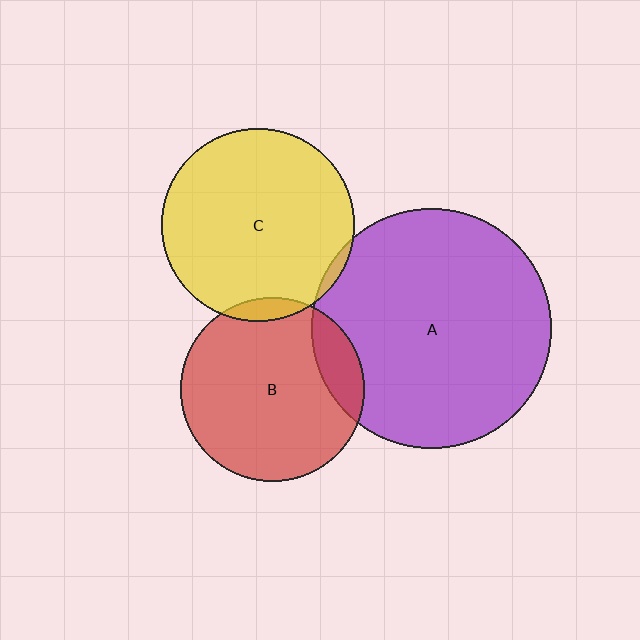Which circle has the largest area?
Circle A (purple).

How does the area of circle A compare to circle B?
Approximately 1.7 times.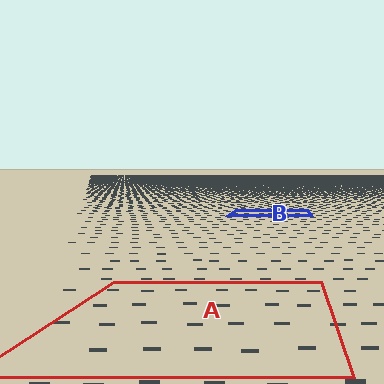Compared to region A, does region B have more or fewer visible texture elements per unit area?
Region B has more texture elements per unit area — they are packed more densely because it is farther away.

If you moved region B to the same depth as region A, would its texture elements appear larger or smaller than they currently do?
They would appear larger. At a closer depth, the same texture elements are projected at a bigger on-screen size.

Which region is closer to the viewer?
Region A is closer. The texture elements there are larger and more spread out.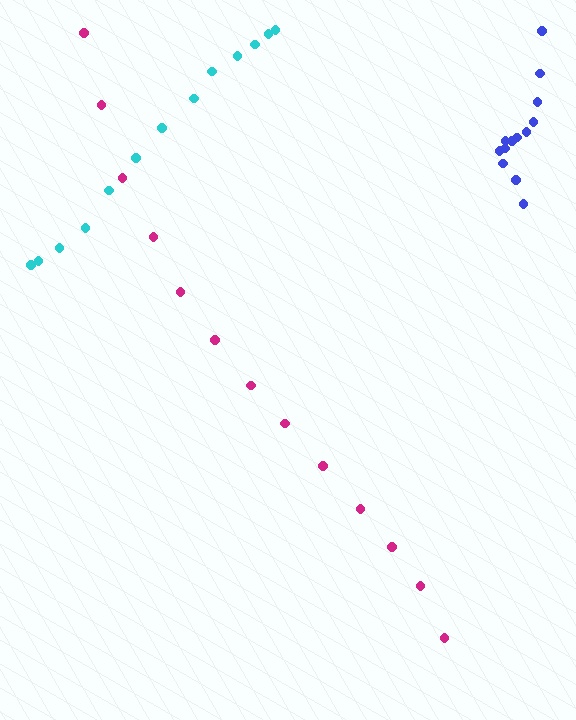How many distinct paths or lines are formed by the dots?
There are 3 distinct paths.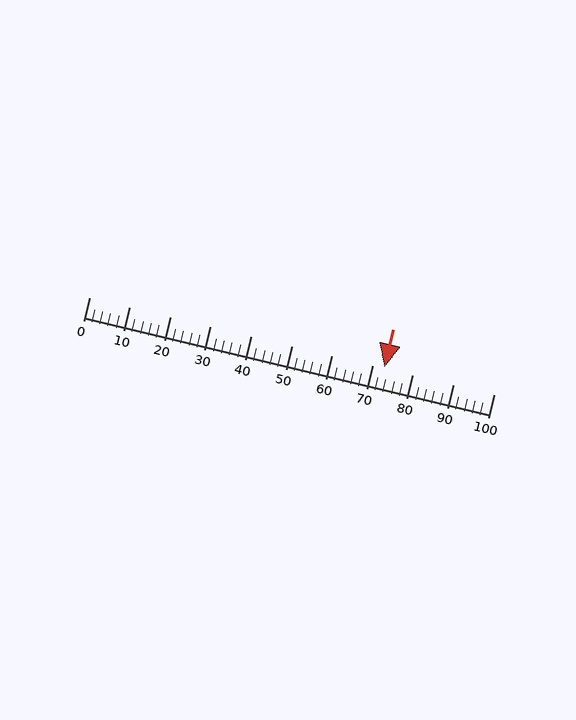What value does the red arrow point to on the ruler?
The red arrow points to approximately 73.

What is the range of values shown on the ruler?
The ruler shows values from 0 to 100.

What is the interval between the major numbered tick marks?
The major tick marks are spaced 10 units apart.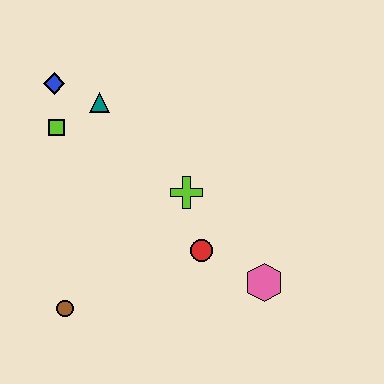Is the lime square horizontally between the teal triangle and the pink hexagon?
No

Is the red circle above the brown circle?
Yes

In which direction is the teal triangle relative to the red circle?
The teal triangle is above the red circle.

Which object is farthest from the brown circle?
The blue diamond is farthest from the brown circle.